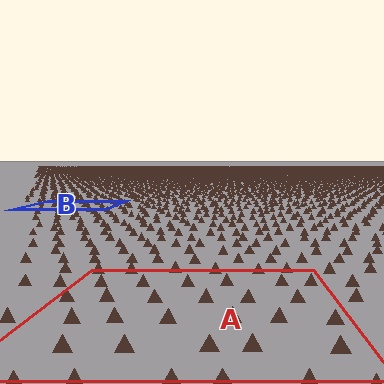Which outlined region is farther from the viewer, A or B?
Region B is farther from the viewer — the texture elements inside it appear smaller and more densely packed.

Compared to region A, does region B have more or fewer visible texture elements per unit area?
Region B has more texture elements per unit area — they are packed more densely because it is farther away.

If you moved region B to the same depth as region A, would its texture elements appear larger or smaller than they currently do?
They would appear larger. At a closer depth, the same texture elements are projected at a bigger on-screen size.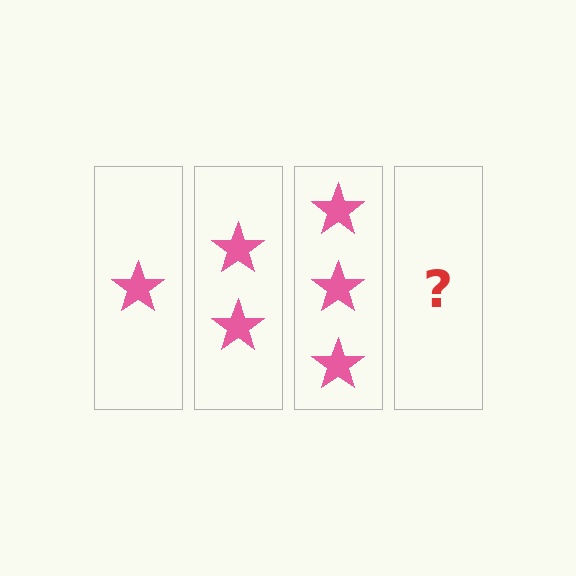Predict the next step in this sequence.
The next step is 4 stars.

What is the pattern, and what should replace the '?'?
The pattern is that each step adds one more star. The '?' should be 4 stars.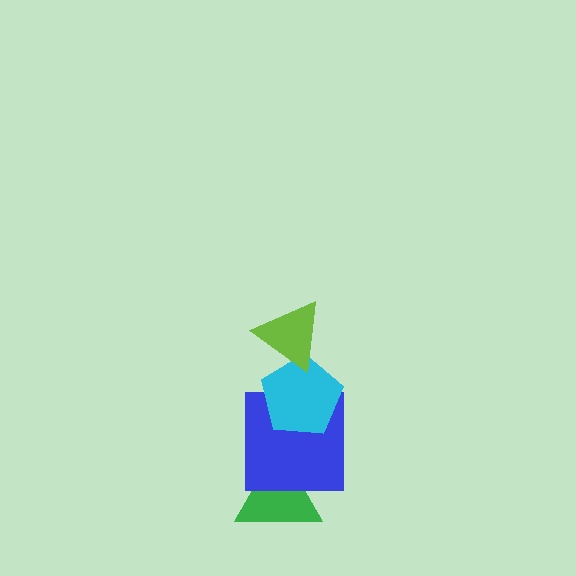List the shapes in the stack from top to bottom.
From top to bottom: the lime triangle, the cyan pentagon, the blue square, the green triangle.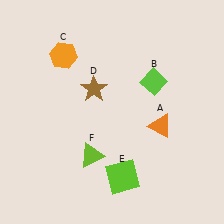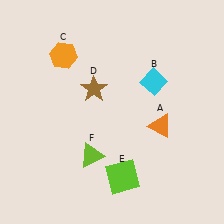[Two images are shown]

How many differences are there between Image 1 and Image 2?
There is 1 difference between the two images.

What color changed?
The diamond (B) changed from lime in Image 1 to cyan in Image 2.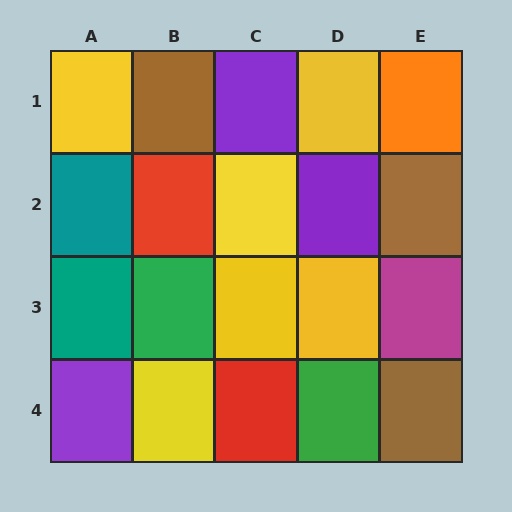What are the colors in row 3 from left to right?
Teal, green, yellow, yellow, magenta.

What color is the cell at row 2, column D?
Purple.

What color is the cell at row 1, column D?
Yellow.